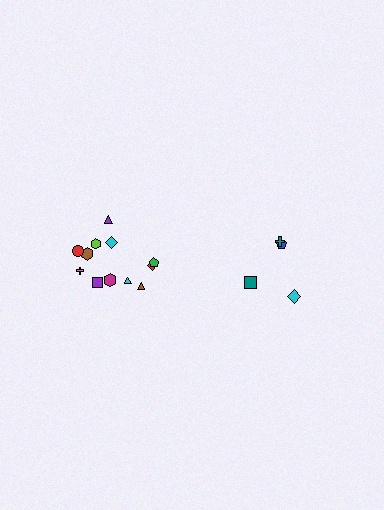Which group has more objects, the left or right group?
The left group.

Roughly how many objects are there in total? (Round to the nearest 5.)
Roughly 15 objects in total.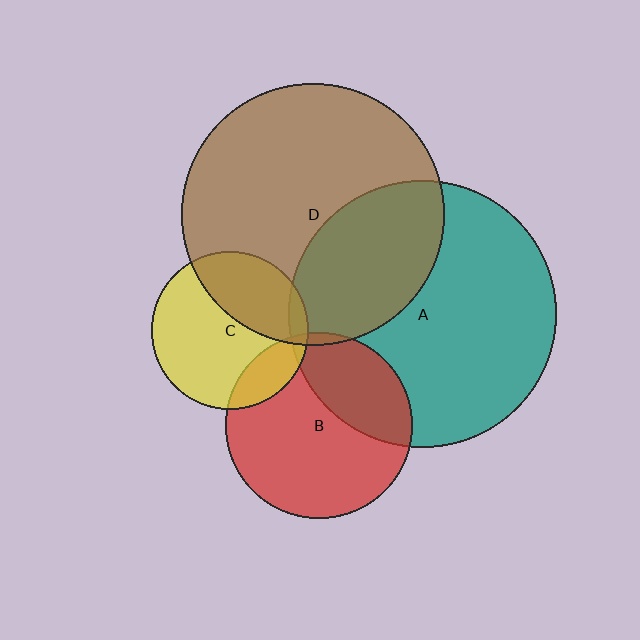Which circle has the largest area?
Circle A (teal).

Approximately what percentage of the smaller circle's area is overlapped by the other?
Approximately 5%.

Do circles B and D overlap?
Yes.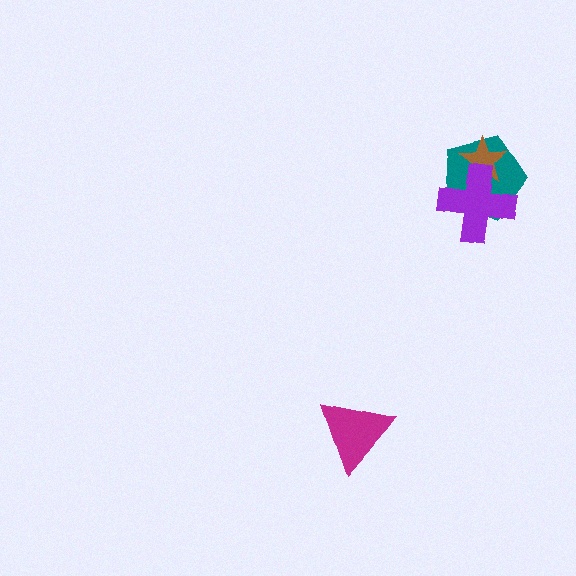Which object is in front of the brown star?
The purple cross is in front of the brown star.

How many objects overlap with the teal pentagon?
2 objects overlap with the teal pentagon.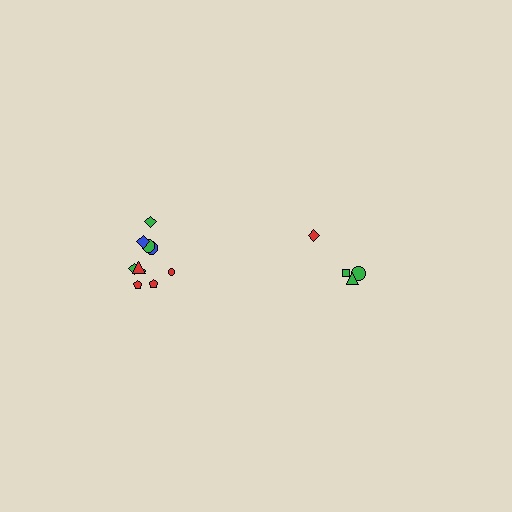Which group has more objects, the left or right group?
The left group.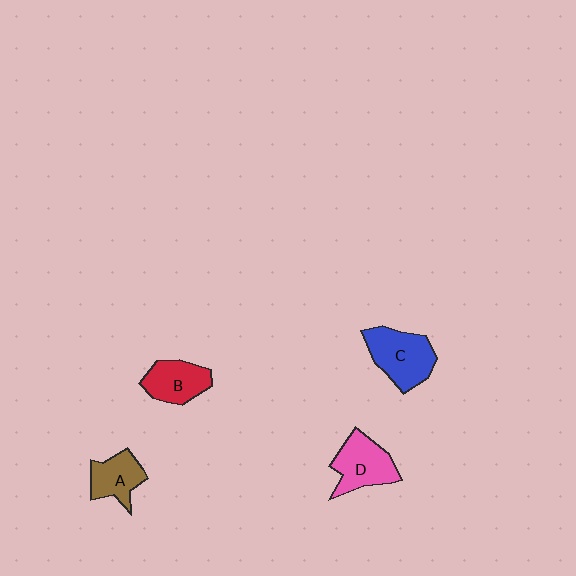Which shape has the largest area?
Shape C (blue).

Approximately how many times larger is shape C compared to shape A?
Approximately 1.5 times.